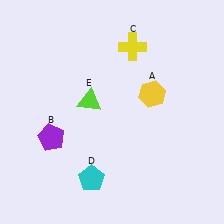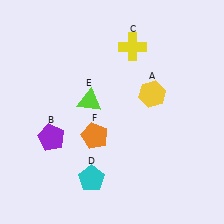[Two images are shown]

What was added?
An orange pentagon (F) was added in Image 2.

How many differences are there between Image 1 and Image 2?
There is 1 difference between the two images.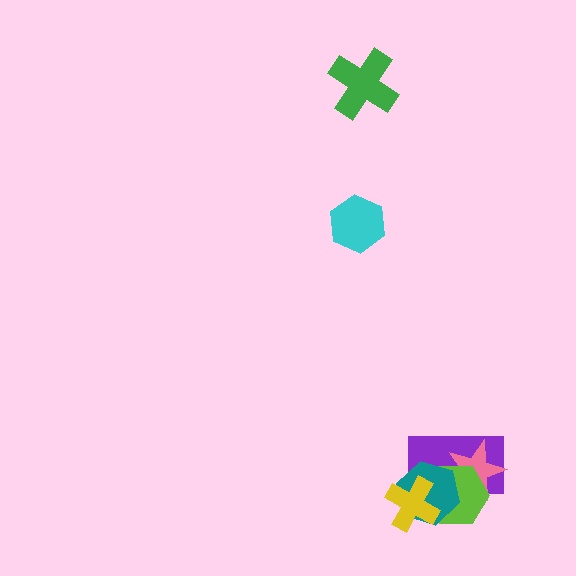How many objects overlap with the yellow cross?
3 objects overlap with the yellow cross.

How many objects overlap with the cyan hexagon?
0 objects overlap with the cyan hexagon.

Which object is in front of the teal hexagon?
The yellow cross is in front of the teal hexagon.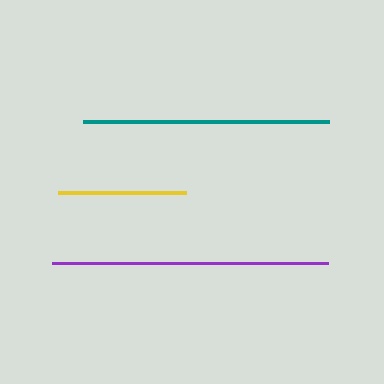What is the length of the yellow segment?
The yellow segment is approximately 128 pixels long.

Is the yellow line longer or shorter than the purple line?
The purple line is longer than the yellow line.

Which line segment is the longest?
The purple line is the longest at approximately 276 pixels.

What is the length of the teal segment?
The teal segment is approximately 246 pixels long.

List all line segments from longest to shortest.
From longest to shortest: purple, teal, yellow.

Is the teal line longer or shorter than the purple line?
The purple line is longer than the teal line.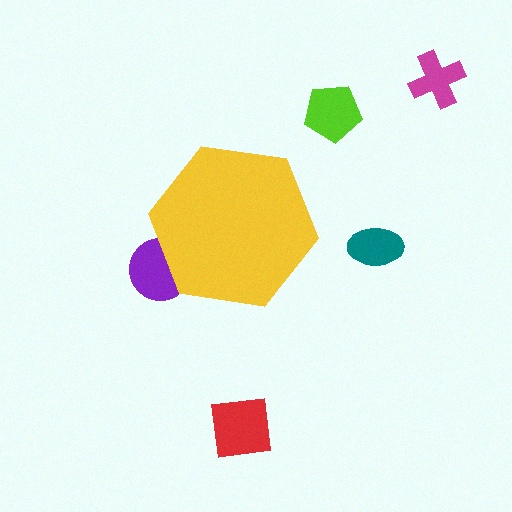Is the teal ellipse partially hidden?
No, the teal ellipse is fully visible.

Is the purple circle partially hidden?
Yes, the purple circle is partially hidden behind the yellow hexagon.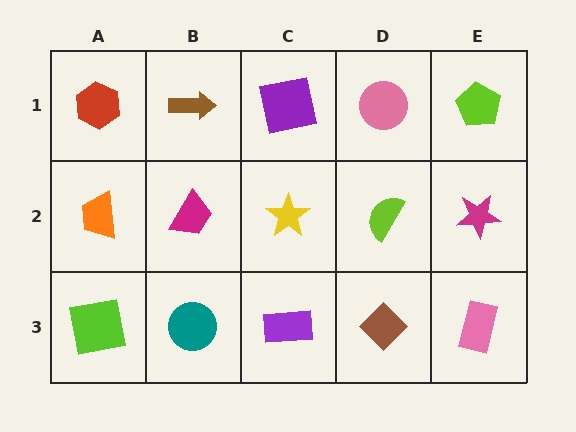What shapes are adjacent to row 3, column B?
A magenta trapezoid (row 2, column B), a lime square (row 3, column A), a purple rectangle (row 3, column C).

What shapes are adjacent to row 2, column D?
A pink circle (row 1, column D), a brown diamond (row 3, column D), a yellow star (row 2, column C), a magenta star (row 2, column E).